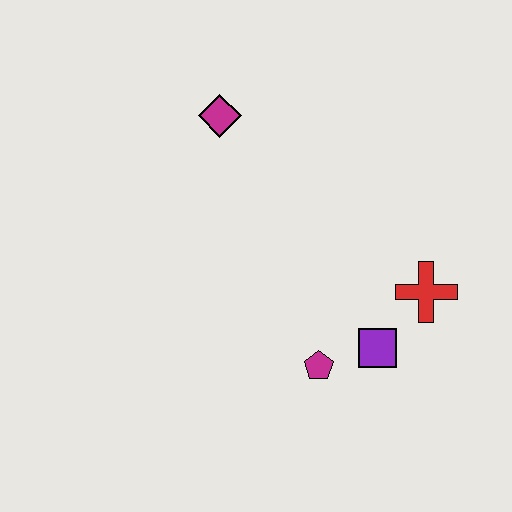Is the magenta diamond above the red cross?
Yes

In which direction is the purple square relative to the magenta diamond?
The purple square is below the magenta diamond.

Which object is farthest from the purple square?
The magenta diamond is farthest from the purple square.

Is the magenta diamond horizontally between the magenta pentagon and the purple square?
No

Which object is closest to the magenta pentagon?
The purple square is closest to the magenta pentagon.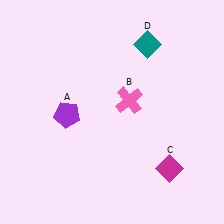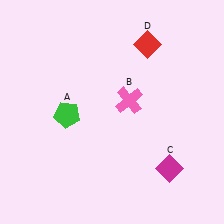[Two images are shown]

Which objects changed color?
A changed from purple to green. D changed from teal to red.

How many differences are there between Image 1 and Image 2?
There are 2 differences between the two images.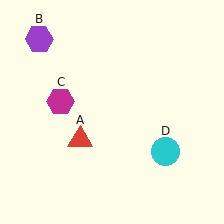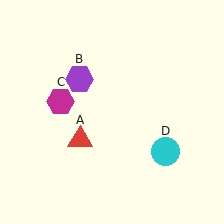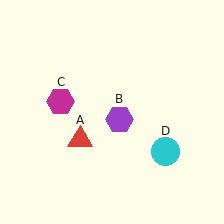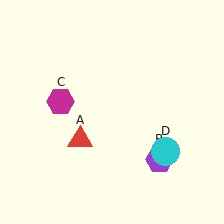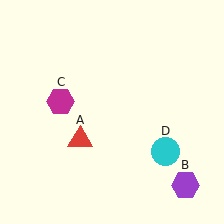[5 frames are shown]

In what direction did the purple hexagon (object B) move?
The purple hexagon (object B) moved down and to the right.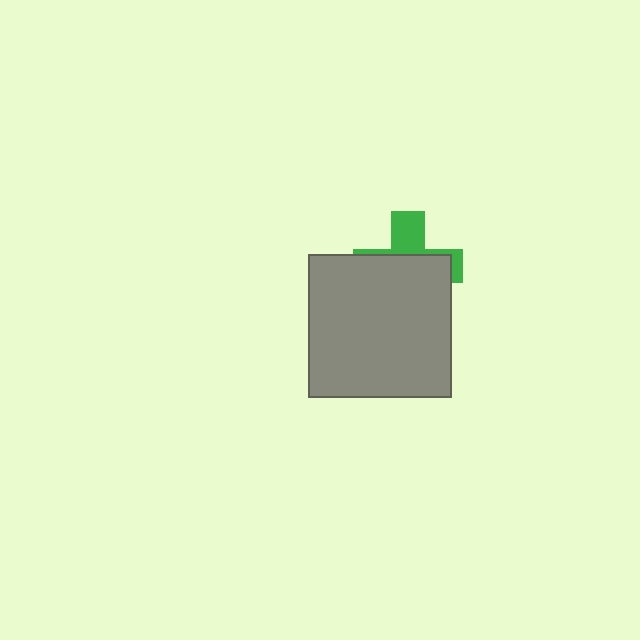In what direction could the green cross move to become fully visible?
The green cross could move up. That would shift it out from behind the gray square entirely.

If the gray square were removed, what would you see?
You would see the complete green cross.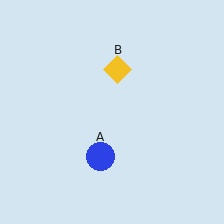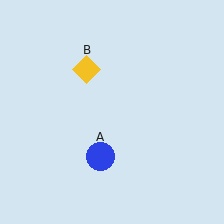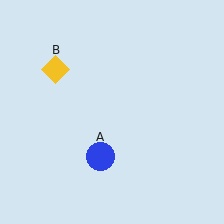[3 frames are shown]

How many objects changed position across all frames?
1 object changed position: yellow diamond (object B).